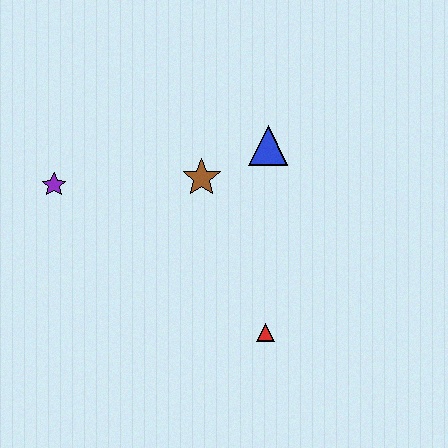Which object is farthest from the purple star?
The red triangle is farthest from the purple star.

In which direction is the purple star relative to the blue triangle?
The purple star is to the left of the blue triangle.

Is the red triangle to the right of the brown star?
Yes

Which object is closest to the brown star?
The blue triangle is closest to the brown star.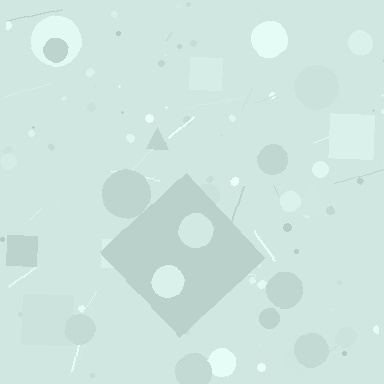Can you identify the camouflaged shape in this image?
The camouflaged shape is a diamond.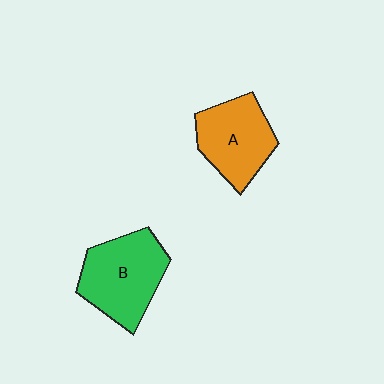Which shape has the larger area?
Shape B (green).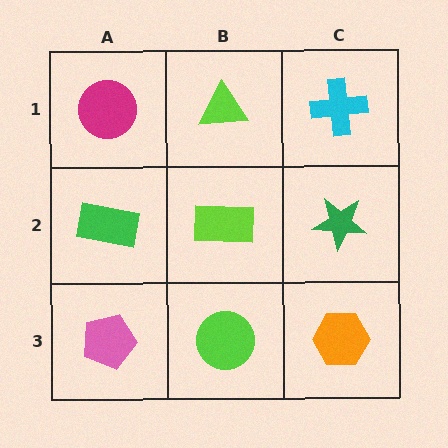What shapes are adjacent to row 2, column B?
A lime triangle (row 1, column B), a lime circle (row 3, column B), a green rectangle (row 2, column A), a green star (row 2, column C).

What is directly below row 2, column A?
A pink pentagon.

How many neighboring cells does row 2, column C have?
3.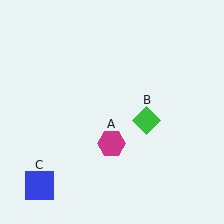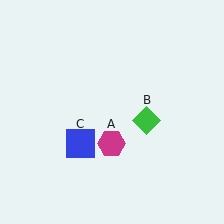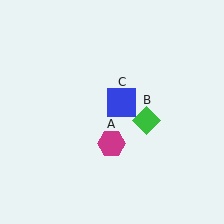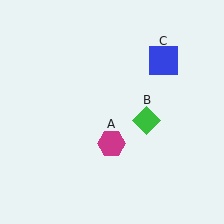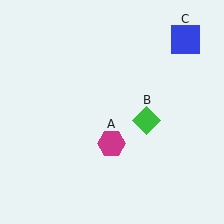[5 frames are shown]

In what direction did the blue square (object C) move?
The blue square (object C) moved up and to the right.